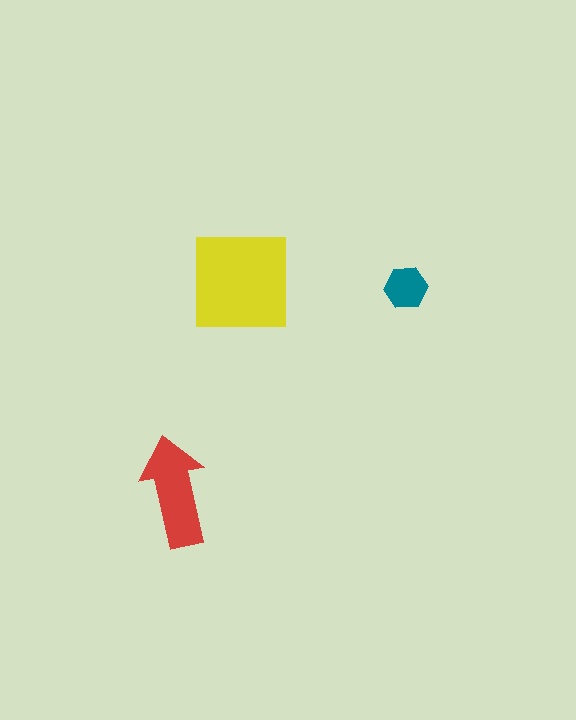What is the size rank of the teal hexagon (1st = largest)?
3rd.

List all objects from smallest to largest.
The teal hexagon, the red arrow, the yellow square.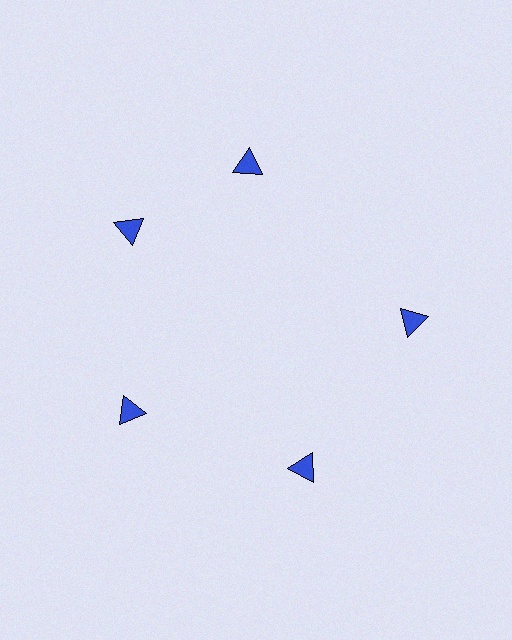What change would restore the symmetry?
The symmetry would be restored by rotating it back into even spacing with its neighbors so that all 5 triangles sit at equal angles and equal distance from the center.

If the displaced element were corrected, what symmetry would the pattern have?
It would have 5-fold rotational symmetry — the pattern would map onto itself every 72 degrees.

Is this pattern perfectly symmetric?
No. The 5 blue triangles are arranged in a ring, but one element near the 1 o'clock position is rotated out of alignment along the ring, breaking the 5-fold rotational symmetry.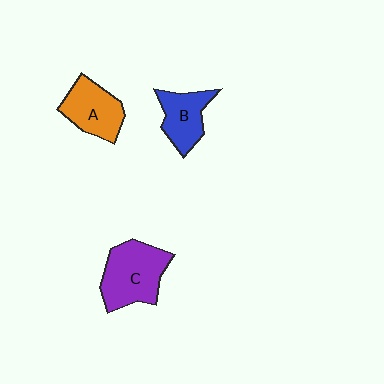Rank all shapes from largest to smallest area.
From largest to smallest: C (purple), A (orange), B (blue).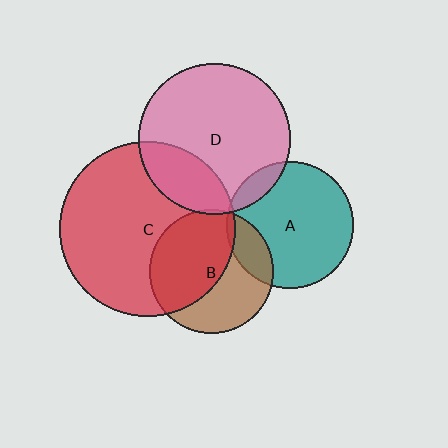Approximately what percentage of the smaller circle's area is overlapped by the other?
Approximately 55%.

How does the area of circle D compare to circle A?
Approximately 1.4 times.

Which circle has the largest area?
Circle C (red).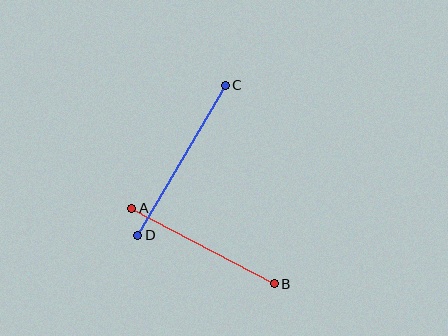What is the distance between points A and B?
The distance is approximately 161 pixels.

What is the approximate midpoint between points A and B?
The midpoint is at approximately (203, 246) pixels.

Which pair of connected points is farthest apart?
Points C and D are farthest apart.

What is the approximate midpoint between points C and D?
The midpoint is at approximately (182, 160) pixels.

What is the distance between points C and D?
The distance is approximately 174 pixels.